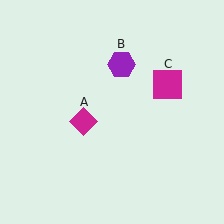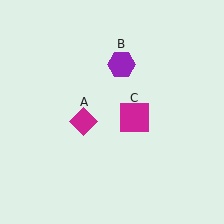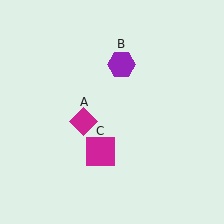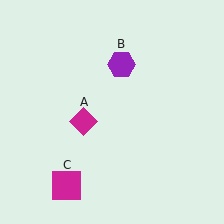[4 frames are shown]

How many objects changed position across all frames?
1 object changed position: magenta square (object C).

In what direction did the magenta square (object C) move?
The magenta square (object C) moved down and to the left.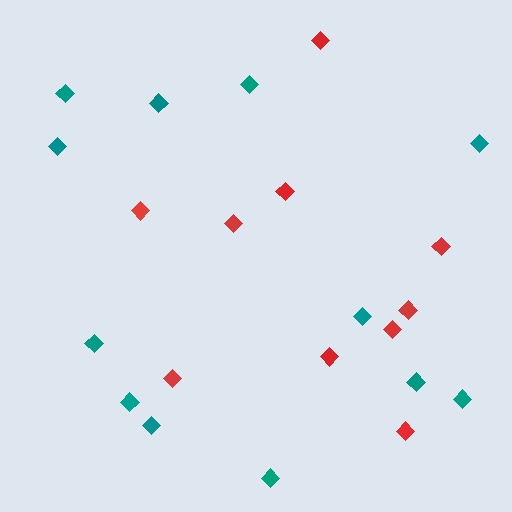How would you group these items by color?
There are 2 groups: one group of red diamonds (10) and one group of teal diamonds (12).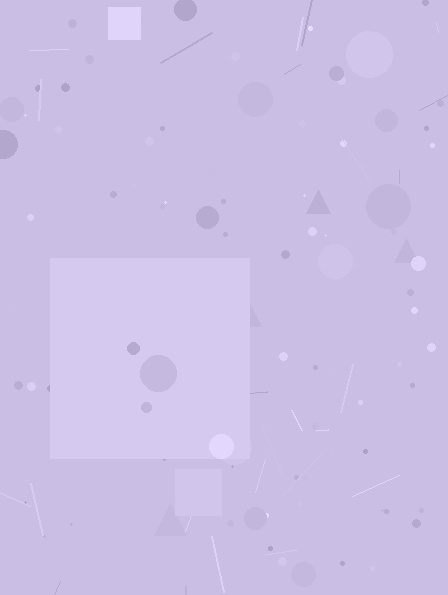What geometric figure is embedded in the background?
A square is embedded in the background.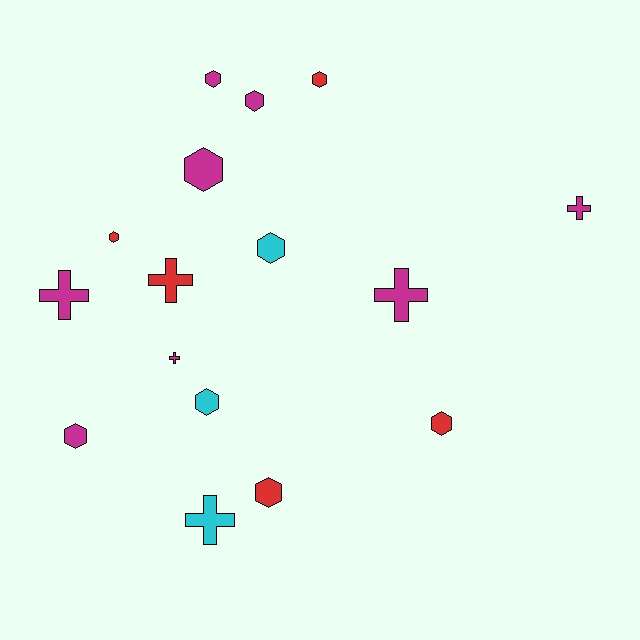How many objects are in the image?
There are 16 objects.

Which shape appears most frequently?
Hexagon, with 10 objects.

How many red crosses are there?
There is 1 red cross.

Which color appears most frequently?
Magenta, with 8 objects.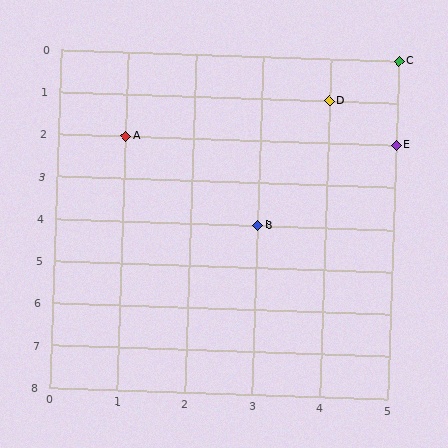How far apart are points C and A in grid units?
Points C and A are 4 columns and 2 rows apart (about 4.5 grid units diagonally).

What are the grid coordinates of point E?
Point E is at grid coordinates (5, 2).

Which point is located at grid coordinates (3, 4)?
Point B is at (3, 4).